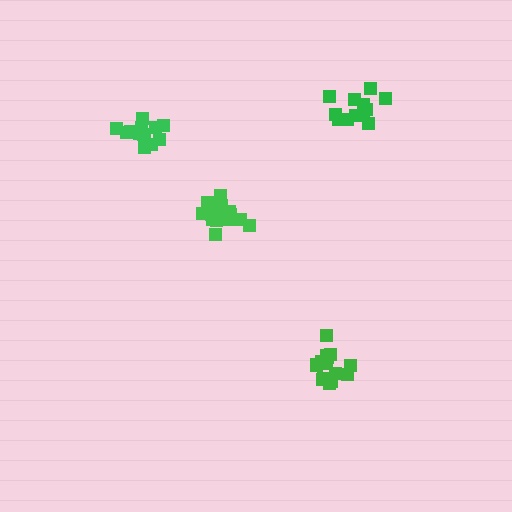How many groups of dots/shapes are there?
There are 4 groups.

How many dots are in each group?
Group 1: 16 dots, Group 2: 16 dots, Group 3: 13 dots, Group 4: 12 dots (57 total).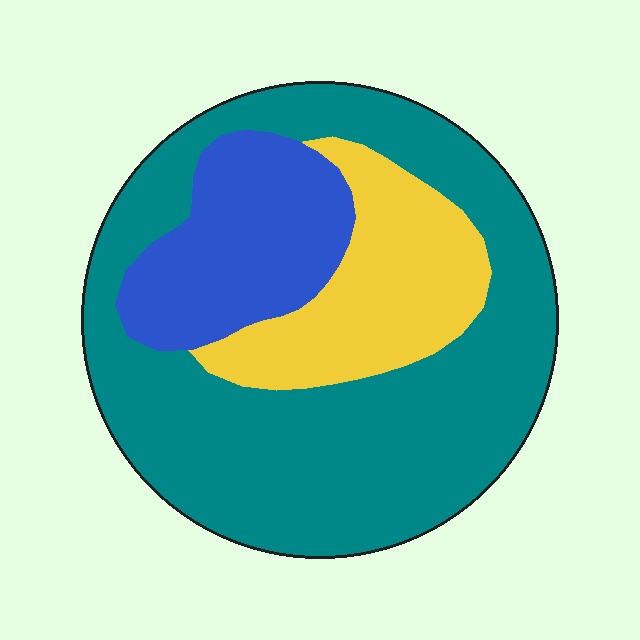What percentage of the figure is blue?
Blue takes up about one fifth (1/5) of the figure.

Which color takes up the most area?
Teal, at roughly 60%.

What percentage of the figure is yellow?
Yellow takes up about one fifth (1/5) of the figure.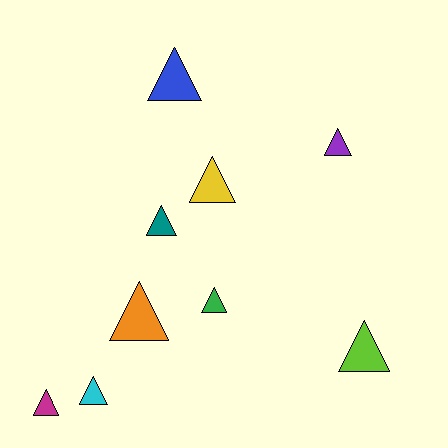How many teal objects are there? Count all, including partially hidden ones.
There is 1 teal object.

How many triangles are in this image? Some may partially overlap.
There are 9 triangles.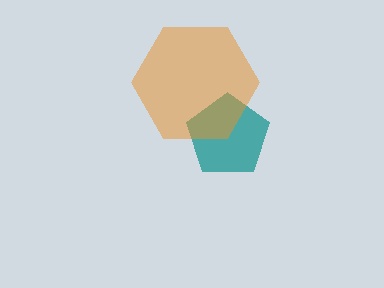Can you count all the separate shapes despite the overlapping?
Yes, there are 2 separate shapes.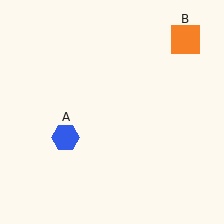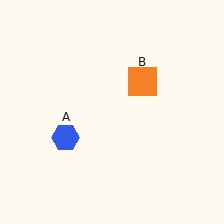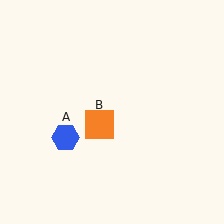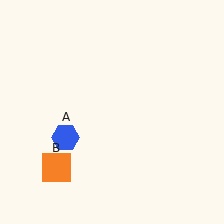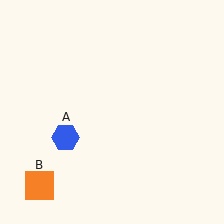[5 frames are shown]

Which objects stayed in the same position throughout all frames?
Blue hexagon (object A) remained stationary.